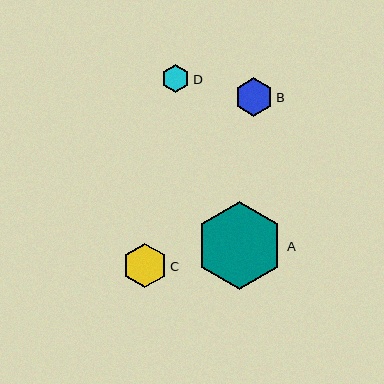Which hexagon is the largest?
Hexagon A is the largest with a size of approximately 88 pixels.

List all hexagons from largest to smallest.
From largest to smallest: A, C, B, D.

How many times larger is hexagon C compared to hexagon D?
Hexagon C is approximately 1.6 times the size of hexagon D.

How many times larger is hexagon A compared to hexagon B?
Hexagon A is approximately 2.3 times the size of hexagon B.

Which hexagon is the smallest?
Hexagon D is the smallest with a size of approximately 28 pixels.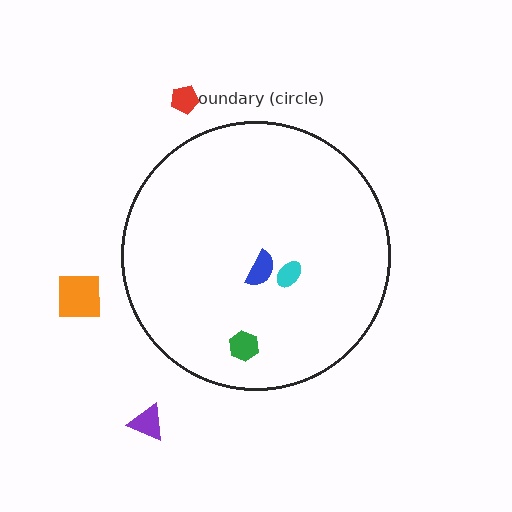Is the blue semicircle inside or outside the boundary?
Inside.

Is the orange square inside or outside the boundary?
Outside.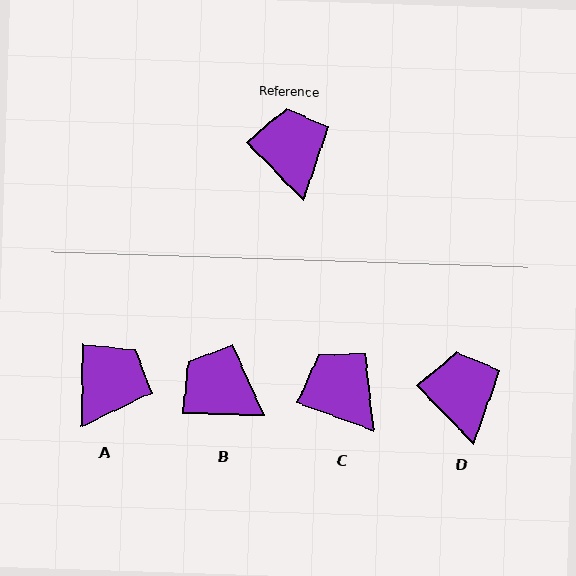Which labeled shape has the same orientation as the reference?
D.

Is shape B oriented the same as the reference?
No, it is off by about 44 degrees.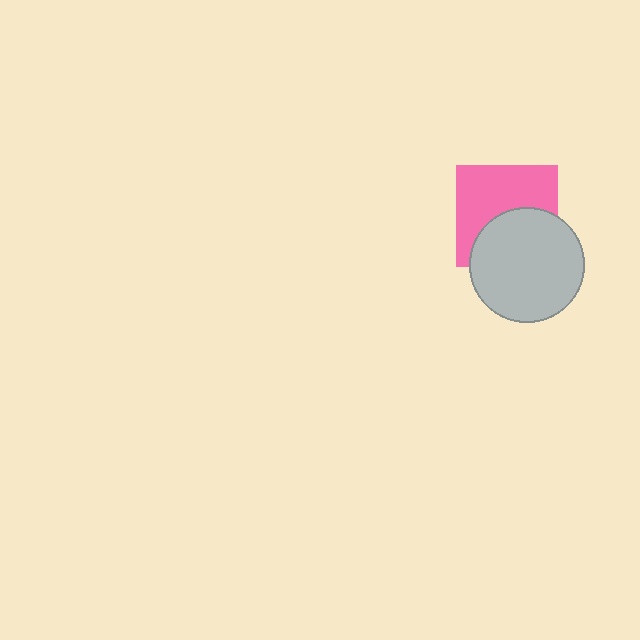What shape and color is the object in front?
The object in front is a light gray circle.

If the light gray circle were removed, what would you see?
You would see the complete pink square.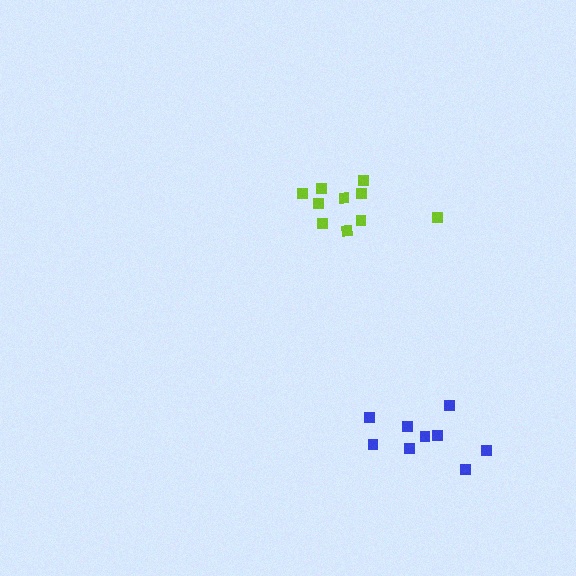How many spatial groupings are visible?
There are 2 spatial groupings.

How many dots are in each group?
Group 1: 10 dots, Group 2: 9 dots (19 total).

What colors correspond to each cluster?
The clusters are colored: lime, blue.